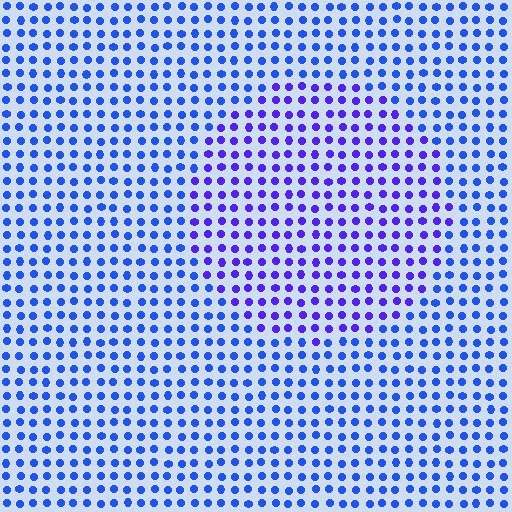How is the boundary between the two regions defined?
The boundary is defined purely by a slight shift in hue (about 31 degrees). Spacing, size, and orientation are identical on both sides.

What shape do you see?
I see a circle.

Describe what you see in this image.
The image is filled with small blue elements in a uniform arrangement. A circle-shaped region is visible where the elements are tinted to a slightly different hue, forming a subtle color boundary.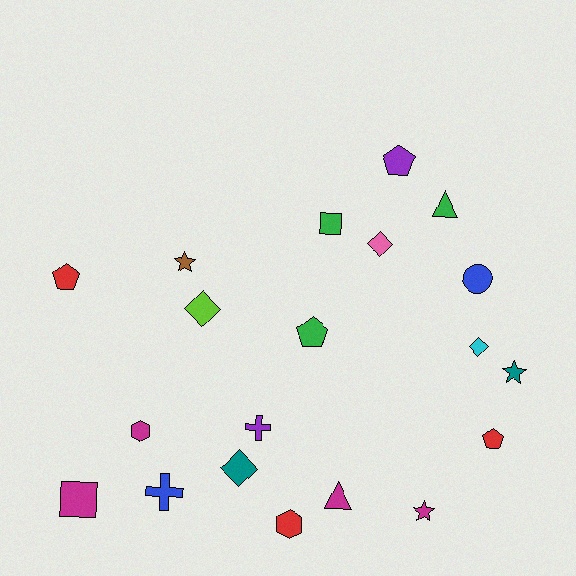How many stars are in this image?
There are 3 stars.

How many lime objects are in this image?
There is 1 lime object.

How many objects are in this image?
There are 20 objects.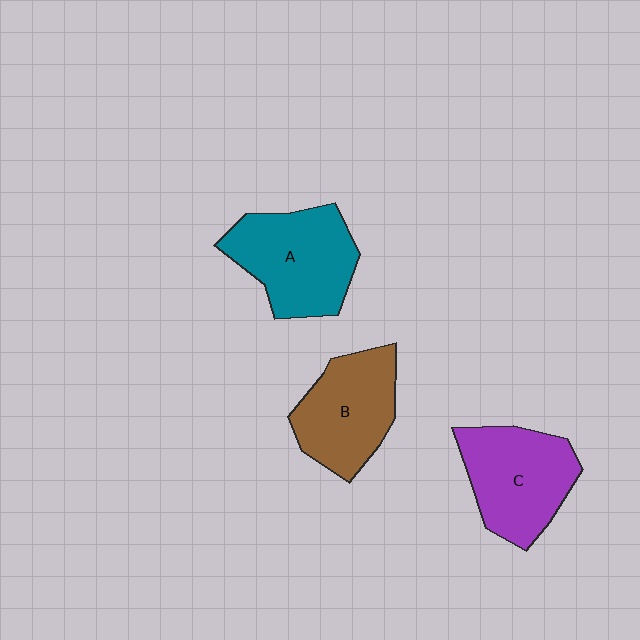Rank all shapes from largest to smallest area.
From largest to smallest: A (teal), C (purple), B (brown).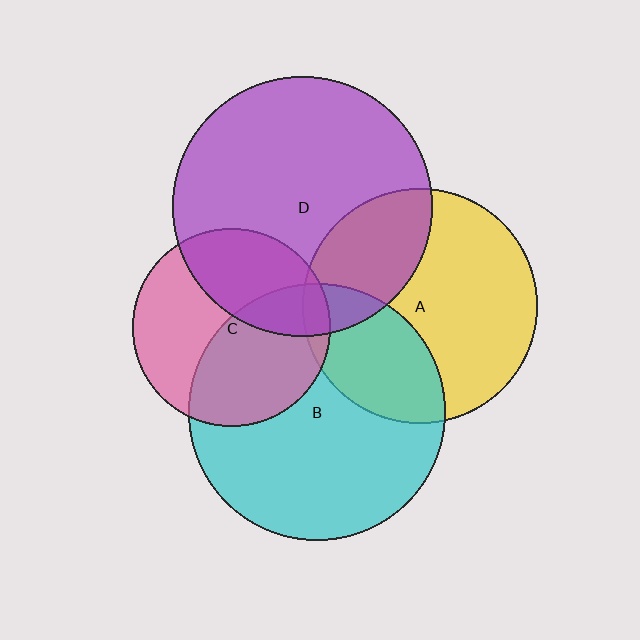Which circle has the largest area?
Circle D (purple).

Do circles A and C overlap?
Yes.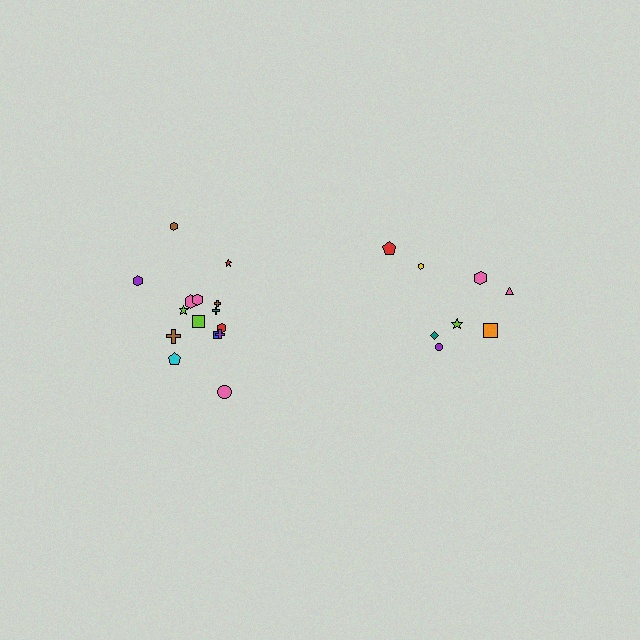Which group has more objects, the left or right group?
The left group.